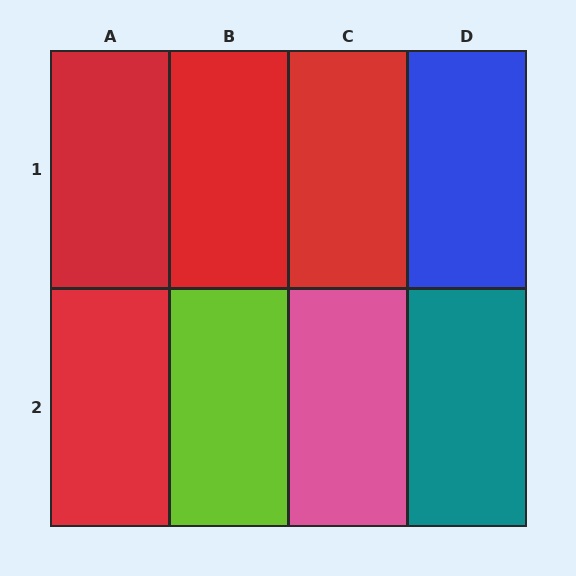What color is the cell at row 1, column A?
Red.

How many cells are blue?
1 cell is blue.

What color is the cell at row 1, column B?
Red.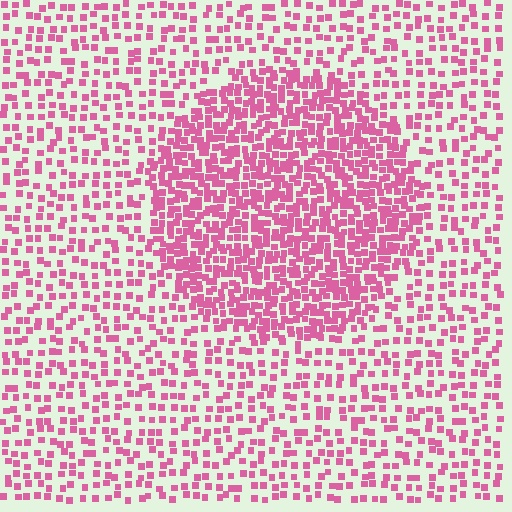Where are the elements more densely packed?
The elements are more densely packed inside the circle boundary.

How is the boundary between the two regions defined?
The boundary is defined by a change in element density (approximately 2.2x ratio). All elements are the same color, size, and shape.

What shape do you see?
I see a circle.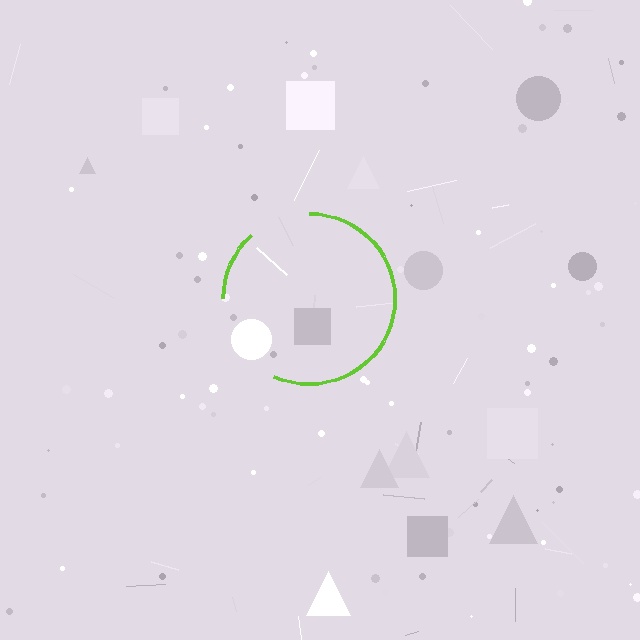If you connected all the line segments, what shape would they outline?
They would outline a circle.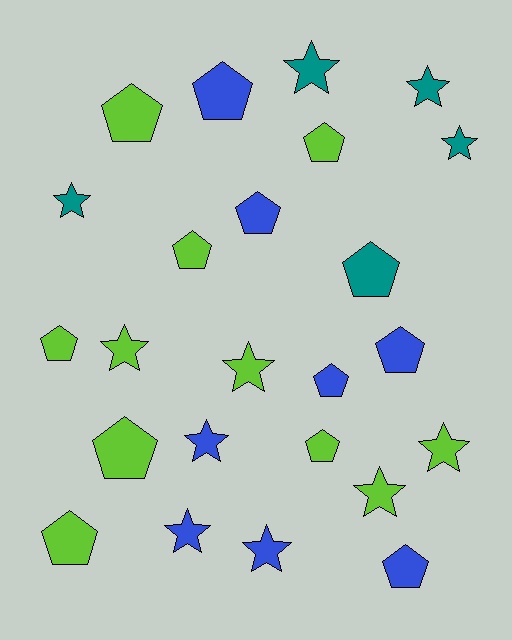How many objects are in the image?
There are 24 objects.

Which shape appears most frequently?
Pentagon, with 13 objects.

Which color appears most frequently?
Lime, with 11 objects.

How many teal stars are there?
There are 4 teal stars.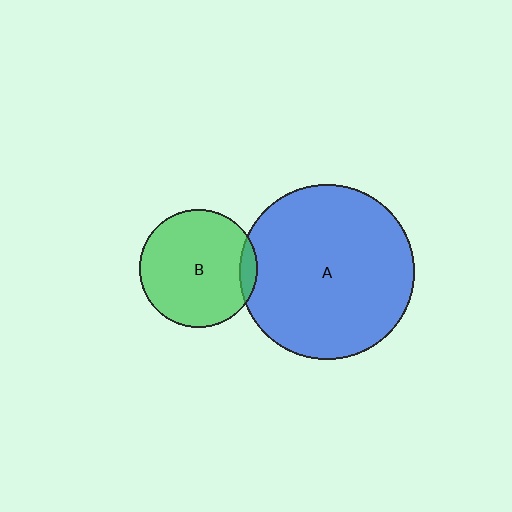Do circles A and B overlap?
Yes.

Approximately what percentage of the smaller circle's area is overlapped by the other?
Approximately 10%.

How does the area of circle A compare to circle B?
Approximately 2.2 times.